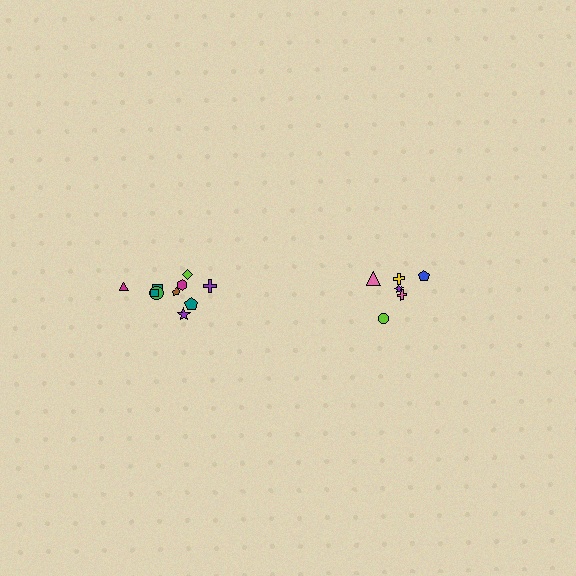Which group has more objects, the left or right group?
The left group.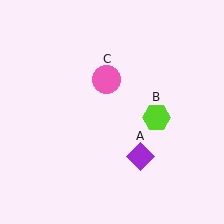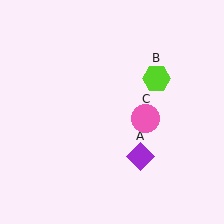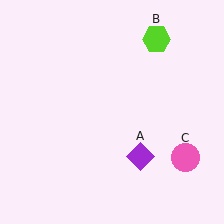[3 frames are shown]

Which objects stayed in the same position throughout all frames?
Purple diamond (object A) remained stationary.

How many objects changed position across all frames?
2 objects changed position: lime hexagon (object B), pink circle (object C).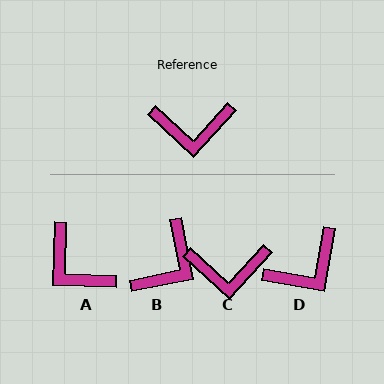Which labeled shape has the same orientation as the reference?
C.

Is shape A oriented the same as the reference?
No, it is off by about 49 degrees.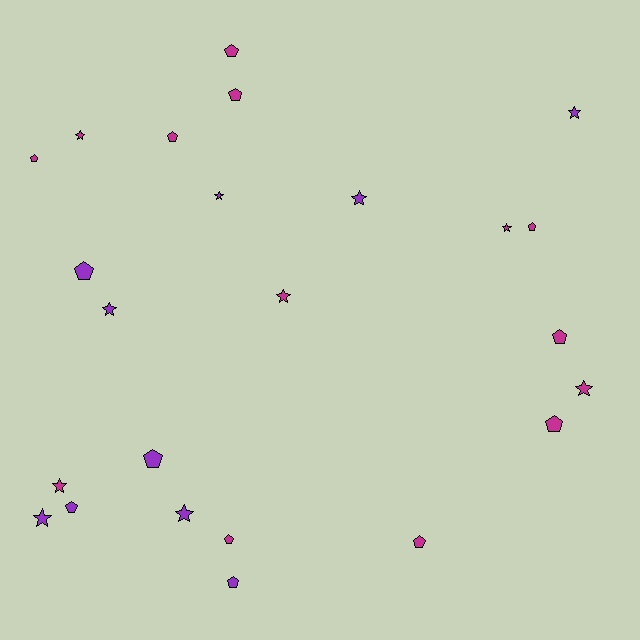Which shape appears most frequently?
Pentagon, with 13 objects.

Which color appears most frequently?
Magenta, with 14 objects.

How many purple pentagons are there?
There are 4 purple pentagons.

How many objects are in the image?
There are 24 objects.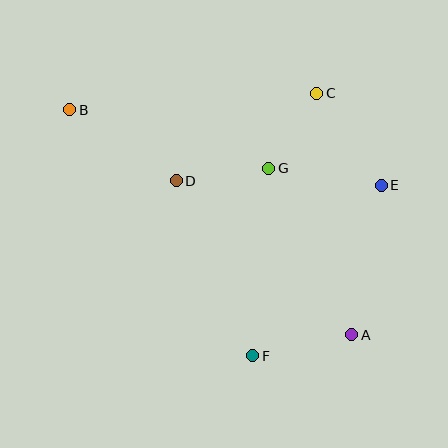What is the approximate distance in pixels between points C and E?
The distance between C and E is approximately 112 pixels.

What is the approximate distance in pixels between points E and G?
The distance between E and G is approximately 114 pixels.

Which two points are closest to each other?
Points C and G are closest to each other.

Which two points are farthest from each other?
Points A and B are farthest from each other.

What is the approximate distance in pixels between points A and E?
The distance between A and E is approximately 152 pixels.